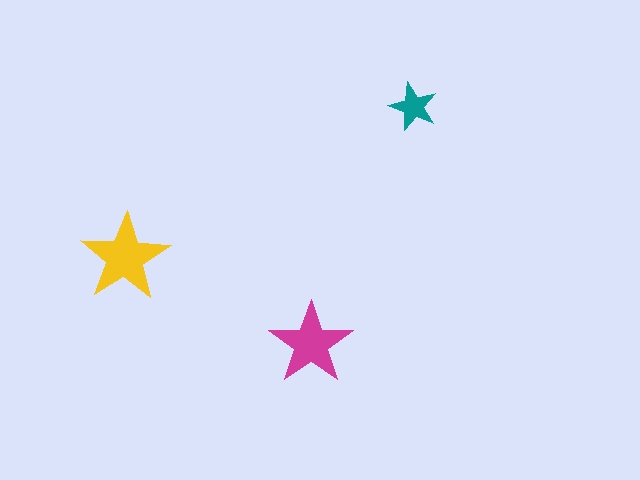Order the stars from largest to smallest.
the yellow one, the magenta one, the teal one.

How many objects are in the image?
There are 3 objects in the image.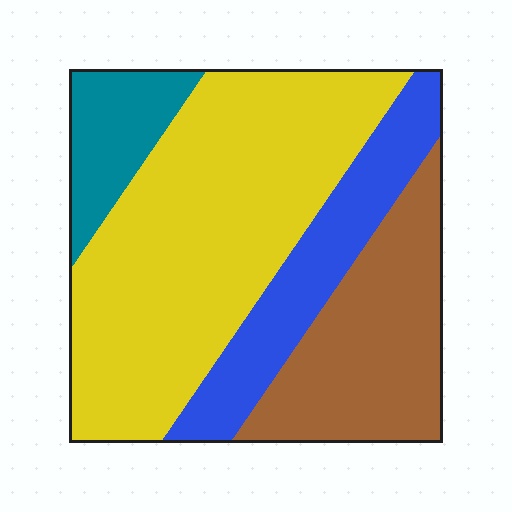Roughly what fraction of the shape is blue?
Blue covers 18% of the shape.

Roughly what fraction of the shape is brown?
Brown covers about 25% of the shape.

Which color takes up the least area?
Teal, at roughly 10%.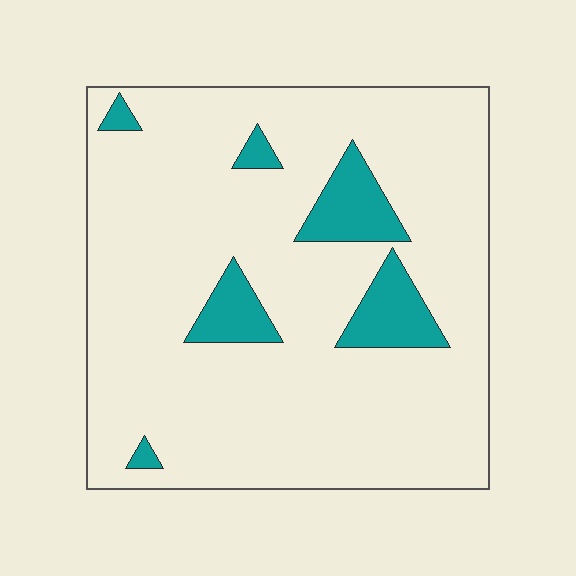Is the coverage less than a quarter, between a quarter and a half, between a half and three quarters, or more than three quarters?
Less than a quarter.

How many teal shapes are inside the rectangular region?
6.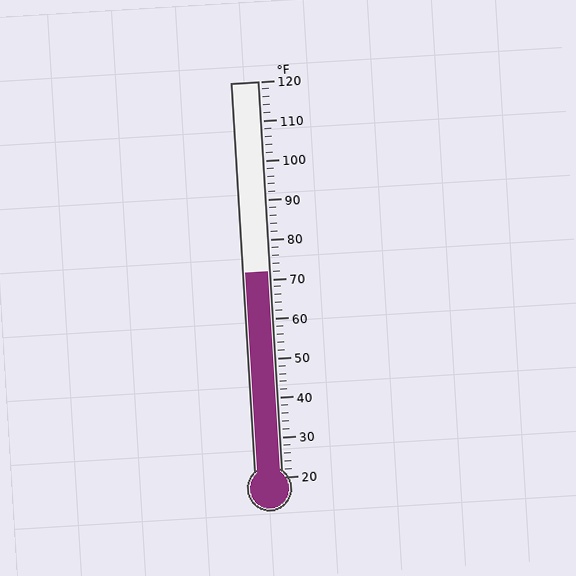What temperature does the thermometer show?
The thermometer shows approximately 72°F.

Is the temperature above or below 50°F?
The temperature is above 50°F.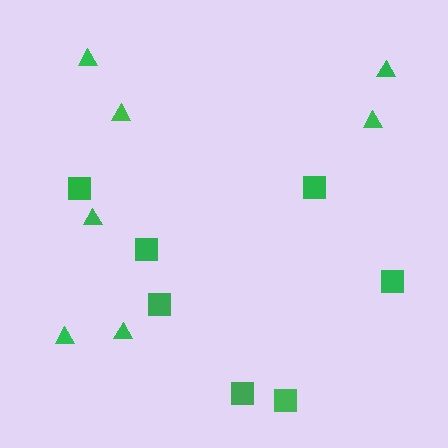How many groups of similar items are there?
There are 2 groups: one group of triangles (7) and one group of squares (7).